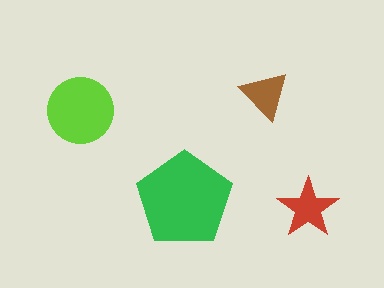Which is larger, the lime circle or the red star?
The lime circle.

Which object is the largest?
The green pentagon.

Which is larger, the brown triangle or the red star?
The red star.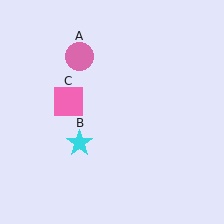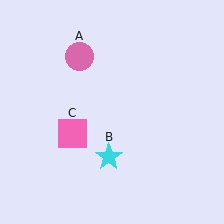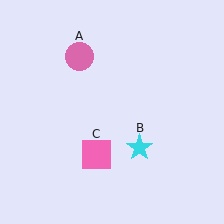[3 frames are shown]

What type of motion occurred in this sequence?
The cyan star (object B), pink square (object C) rotated counterclockwise around the center of the scene.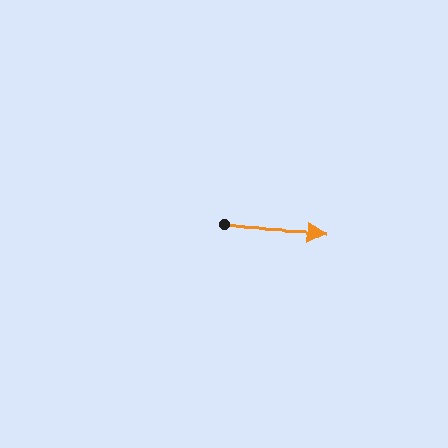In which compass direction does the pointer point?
East.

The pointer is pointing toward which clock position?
Roughly 3 o'clock.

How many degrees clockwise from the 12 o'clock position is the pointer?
Approximately 93 degrees.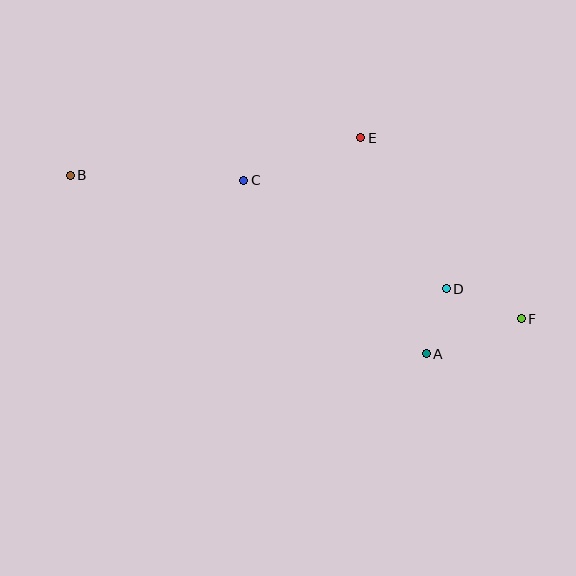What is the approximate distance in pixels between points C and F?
The distance between C and F is approximately 310 pixels.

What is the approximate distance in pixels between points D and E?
The distance between D and E is approximately 174 pixels.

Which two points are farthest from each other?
Points B and F are farthest from each other.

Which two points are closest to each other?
Points A and D are closest to each other.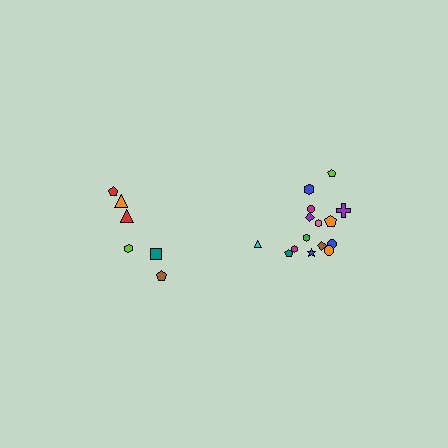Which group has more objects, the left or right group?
The right group.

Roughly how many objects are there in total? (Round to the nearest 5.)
Roughly 20 objects in total.